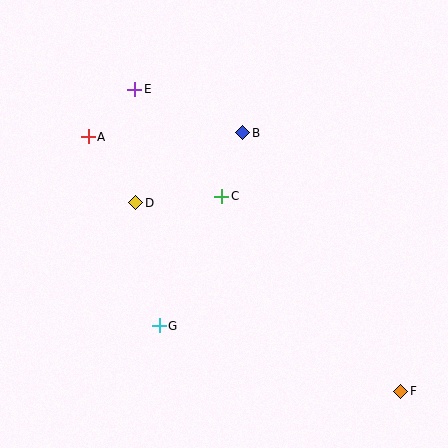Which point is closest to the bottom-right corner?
Point F is closest to the bottom-right corner.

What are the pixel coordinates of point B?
Point B is at (243, 133).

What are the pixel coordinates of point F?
Point F is at (401, 391).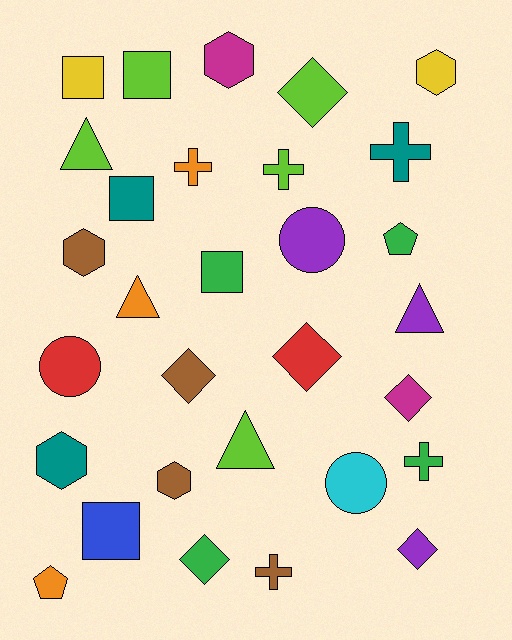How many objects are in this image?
There are 30 objects.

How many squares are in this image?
There are 5 squares.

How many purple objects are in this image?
There are 3 purple objects.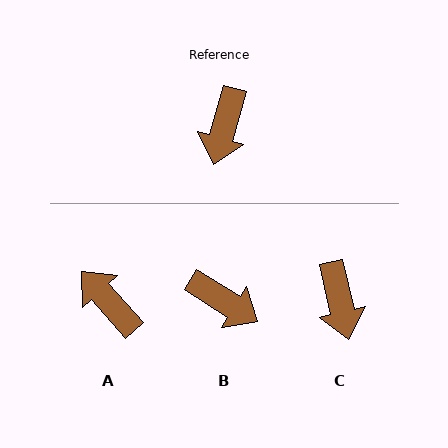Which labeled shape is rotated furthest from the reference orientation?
A, about 122 degrees away.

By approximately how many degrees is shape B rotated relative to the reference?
Approximately 73 degrees counter-clockwise.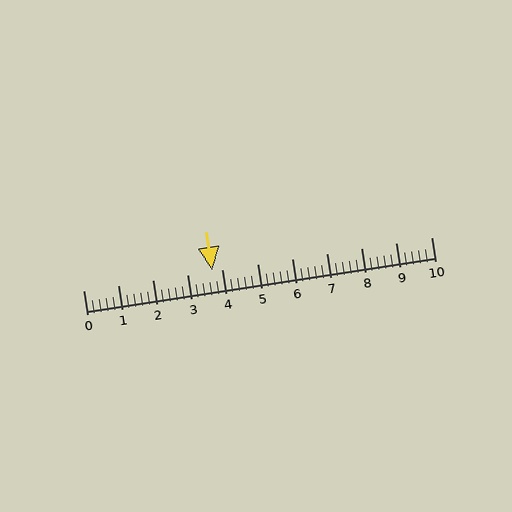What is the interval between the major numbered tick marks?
The major tick marks are spaced 1 units apart.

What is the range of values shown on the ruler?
The ruler shows values from 0 to 10.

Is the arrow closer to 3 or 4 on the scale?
The arrow is closer to 4.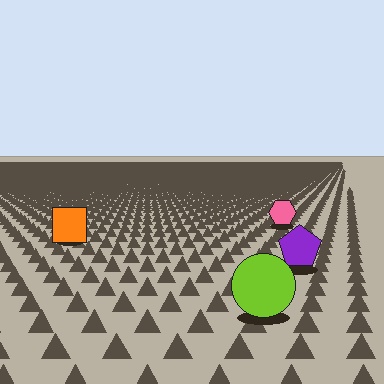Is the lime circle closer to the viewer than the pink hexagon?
Yes. The lime circle is closer — you can tell from the texture gradient: the ground texture is coarser near it.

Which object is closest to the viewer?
The lime circle is closest. The texture marks near it are larger and more spread out.